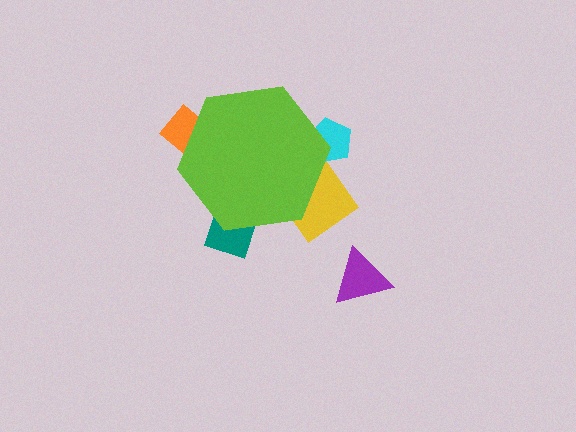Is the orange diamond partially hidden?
Yes, the orange diamond is partially hidden behind the lime hexagon.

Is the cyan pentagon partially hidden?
Yes, the cyan pentagon is partially hidden behind the lime hexagon.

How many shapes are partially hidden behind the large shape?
4 shapes are partially hidden.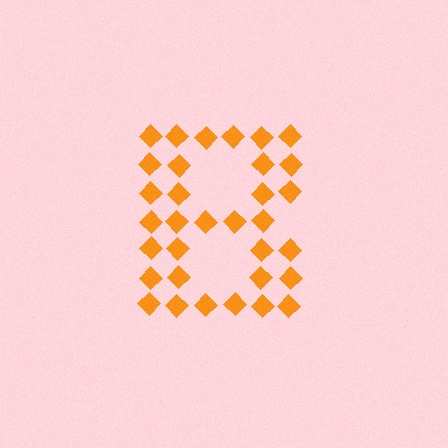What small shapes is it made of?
It is made of small diamonds.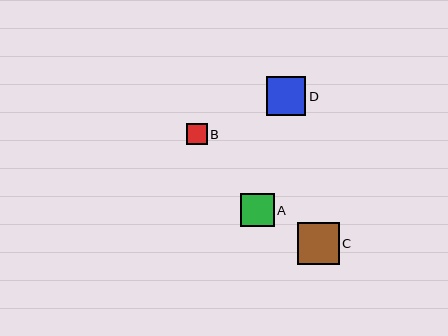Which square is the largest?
Square C is the largest with a size of approximately 41 pixels.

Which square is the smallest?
Square B is the smallest with a size of approximately 21 pixels.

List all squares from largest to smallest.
From largest to smallest: C, D, A, B.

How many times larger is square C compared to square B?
Square C is approximately 2.0 times the size of square B.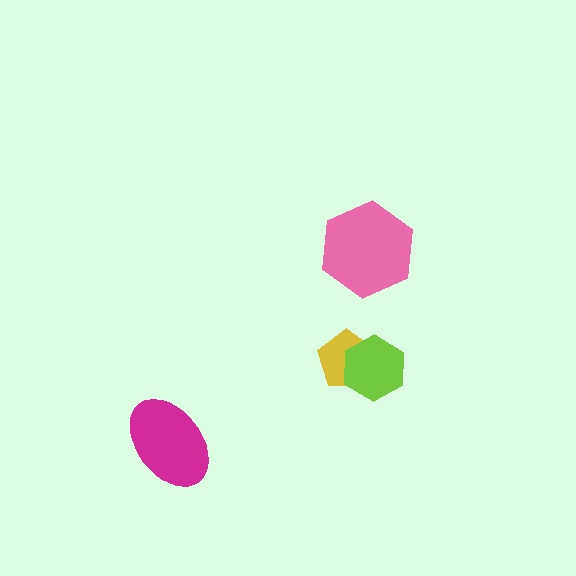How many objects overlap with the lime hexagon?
1 object overlaps with the lime hexagon.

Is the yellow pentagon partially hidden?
Yes, it is partially covered by another shape.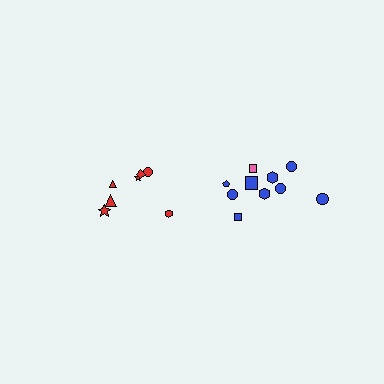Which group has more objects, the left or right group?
The right group.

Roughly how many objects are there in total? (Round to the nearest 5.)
Roughly 15 objects in total.